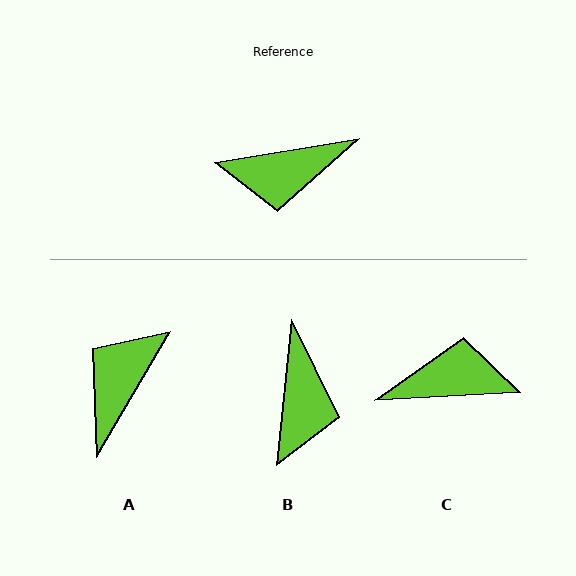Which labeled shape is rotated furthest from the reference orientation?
C, about 174 degrees away.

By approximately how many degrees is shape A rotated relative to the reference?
Approximately 130 degrees clockwise.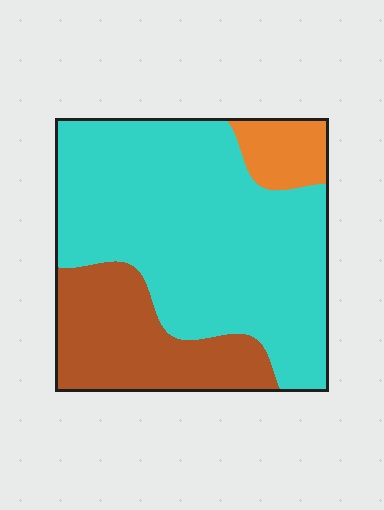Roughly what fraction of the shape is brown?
Brown covers roughly 25% of the shape.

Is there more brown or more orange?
Brown.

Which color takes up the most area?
Cyan, at roughly 65%.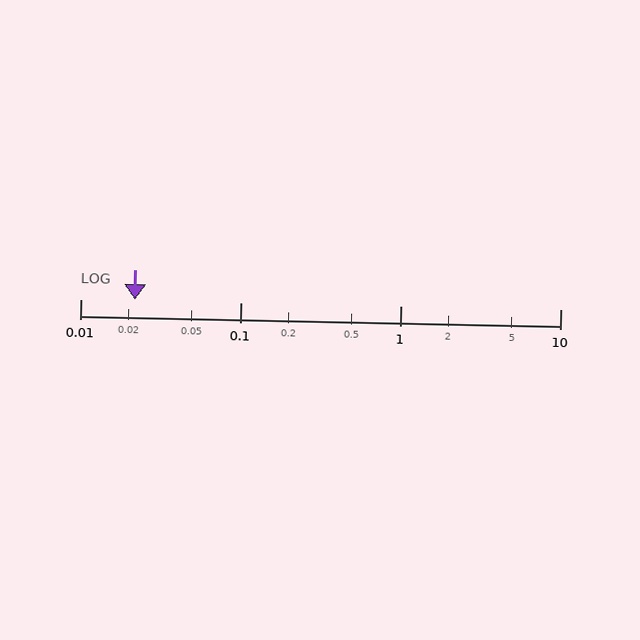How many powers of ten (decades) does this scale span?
The scale spans 3 decades, from 0.01 to 10.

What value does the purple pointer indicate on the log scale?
The pointer indicates approximately 0.022.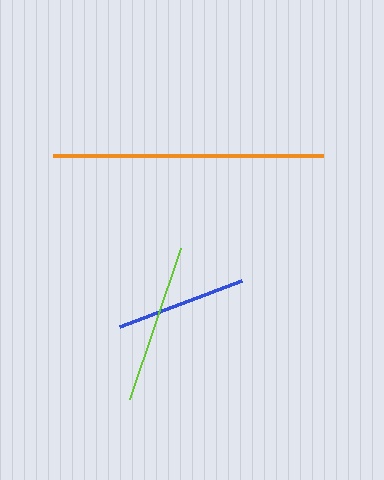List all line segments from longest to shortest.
From longest to shortest: orange, lime, blue.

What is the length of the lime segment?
The lime segment is approximately 159 pixels long.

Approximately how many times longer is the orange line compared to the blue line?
The orange line is approximately 2.1 times the length of the blue line.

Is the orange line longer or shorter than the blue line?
The orange line is longer than the blue line.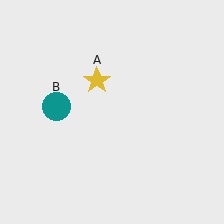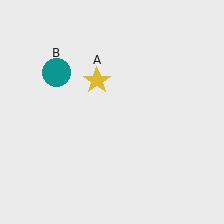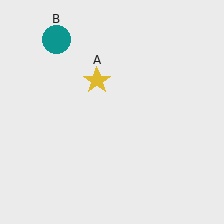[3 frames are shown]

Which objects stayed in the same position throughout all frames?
Yellow star (object A) remained stationary.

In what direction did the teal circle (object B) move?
The teal circle (object B) moved up.